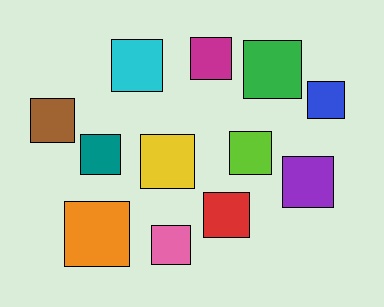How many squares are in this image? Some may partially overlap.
There are 12 squares.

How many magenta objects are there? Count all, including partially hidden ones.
There is 1 magenta object.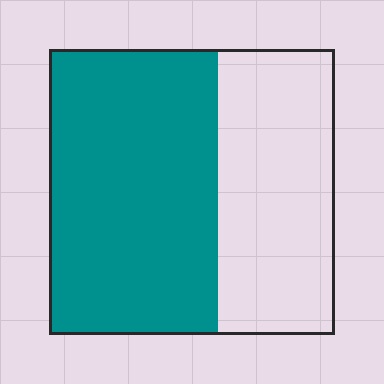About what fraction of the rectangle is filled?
About three fifths (3/5).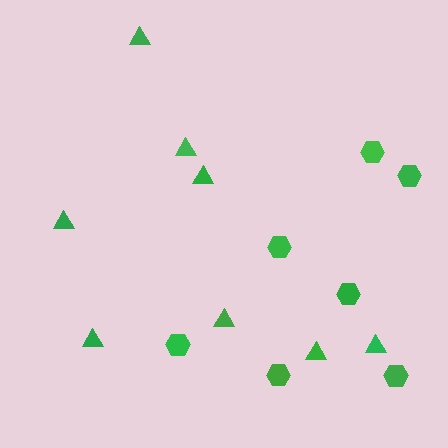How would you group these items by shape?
There are 2 groups: one group of hexagons (7) and one group of triangles (8).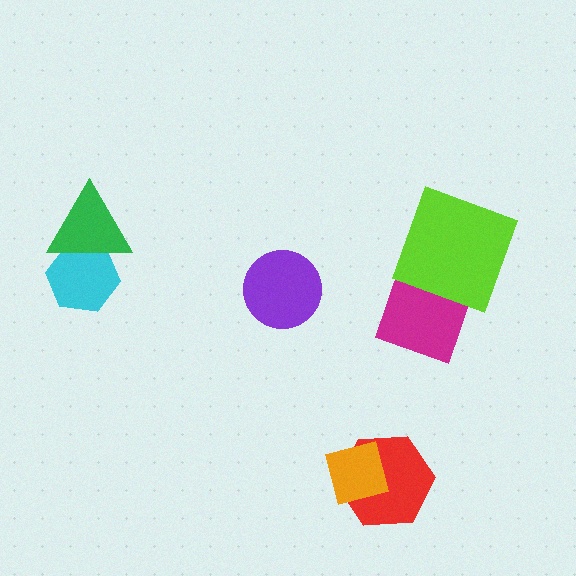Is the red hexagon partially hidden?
Yes, it is partially covered by another shape.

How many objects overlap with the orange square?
1 object overlaps with the orange square.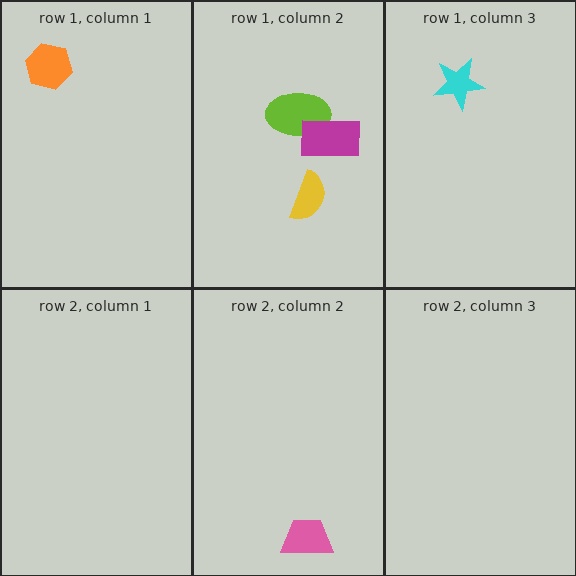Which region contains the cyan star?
The row 1, column 3 region.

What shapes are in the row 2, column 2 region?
The pink trapezoid.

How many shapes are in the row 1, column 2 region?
3.